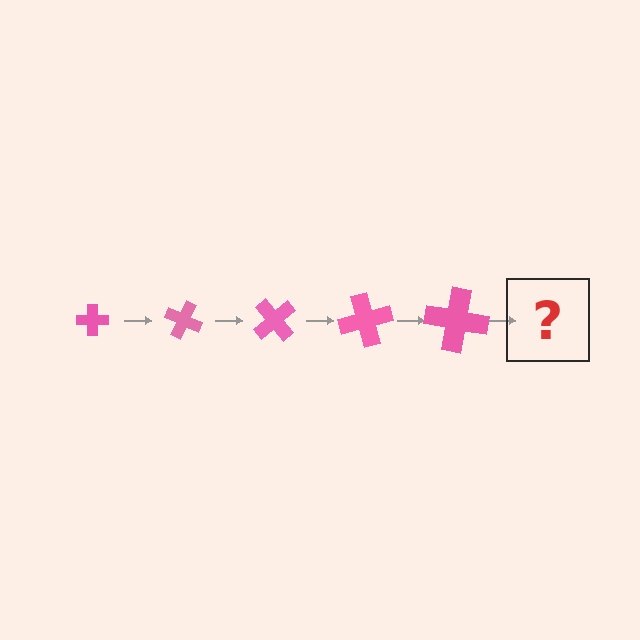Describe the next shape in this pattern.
It should be a cross, larger than the previous one and rotated 125 degrees from the start.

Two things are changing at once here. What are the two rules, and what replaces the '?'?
The two rules are that the cross grows larger each step and it rotates 25 degrees each step. The '?' should be a cross, larger than the previous one and rotated 125 degrees from the start.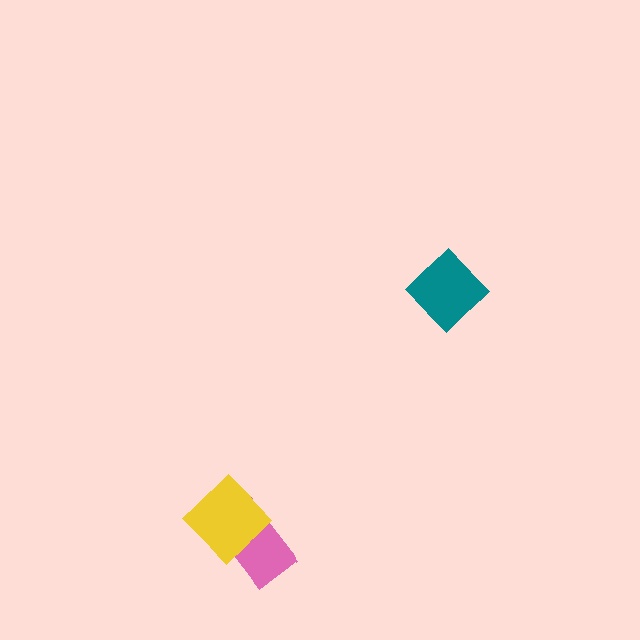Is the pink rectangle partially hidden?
Yes, it is partially covered by another shape.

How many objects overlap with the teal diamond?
0 objects overlap with the teal diamond.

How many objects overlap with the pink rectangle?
1 object overlaps with the pink rectangle.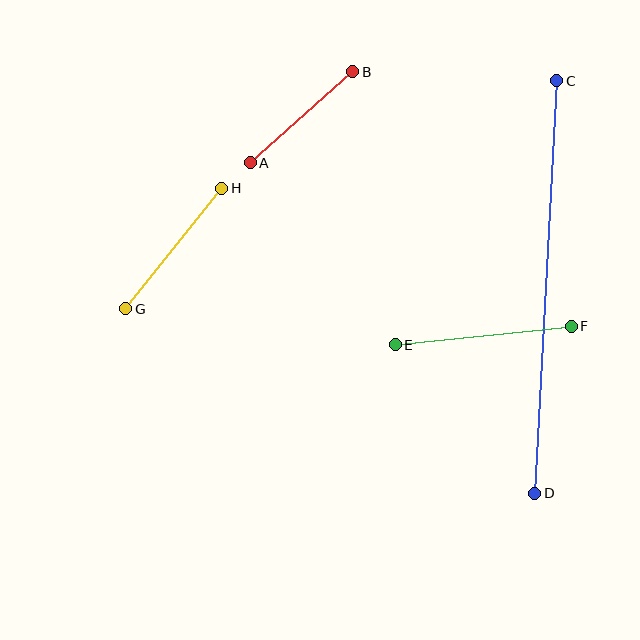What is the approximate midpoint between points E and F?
The midpoint is at approximately (483, 336) pixels.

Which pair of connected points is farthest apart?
Points C and D are farthest apart.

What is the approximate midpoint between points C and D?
The midpoint is at approximately (546, 287) pixels.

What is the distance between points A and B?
The distance is approximately 137 pixels.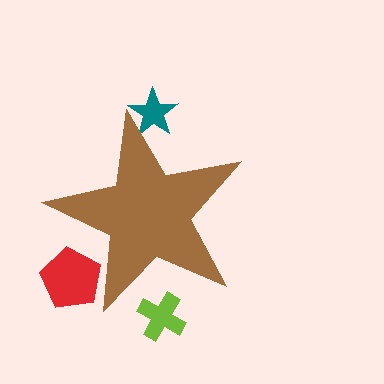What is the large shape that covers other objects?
A brown star.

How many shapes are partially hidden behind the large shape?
3 shapes are partially hidden.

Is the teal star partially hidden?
Yes, the teal star is partially hidden behind the brown star.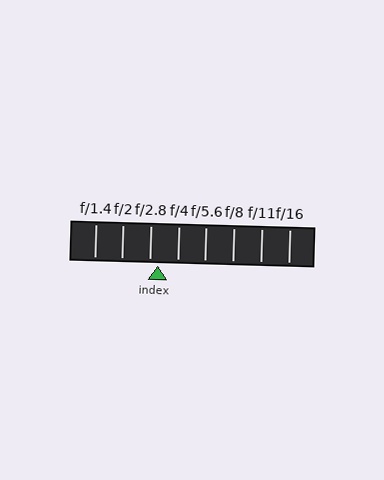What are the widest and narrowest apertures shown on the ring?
The widest aperture shown is f/1.4 and the narrowest is f/16.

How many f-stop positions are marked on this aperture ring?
There are 8 f-stop positions marked.